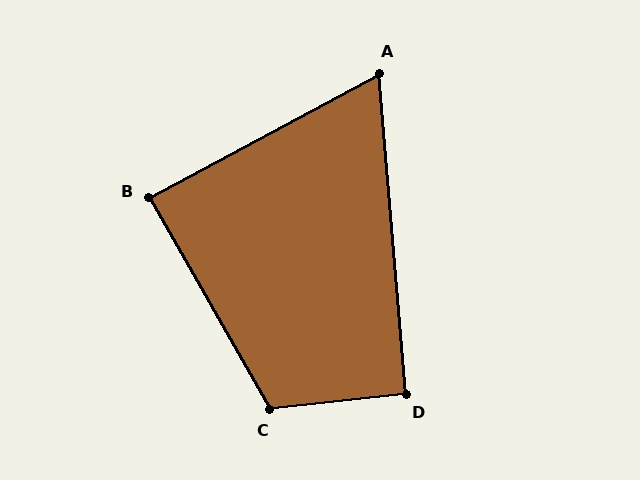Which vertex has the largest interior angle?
C, at approximately 113 degrees.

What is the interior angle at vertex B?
Approximately 89 degrees (approximately right).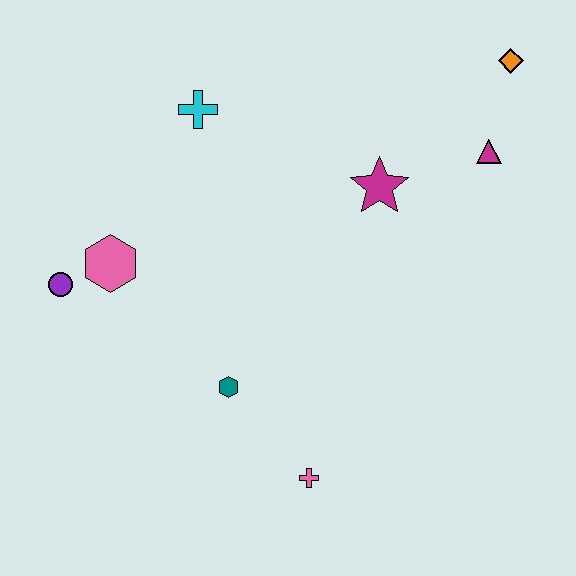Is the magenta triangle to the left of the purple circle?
No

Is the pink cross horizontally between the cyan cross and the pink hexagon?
No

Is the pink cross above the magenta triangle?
No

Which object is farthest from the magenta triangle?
The purple circle is farthest from the magenta triangle.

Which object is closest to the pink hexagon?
The purple circle is closest to the pink hexagon.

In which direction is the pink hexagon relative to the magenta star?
The pink hexagon is to the left of the magenta star.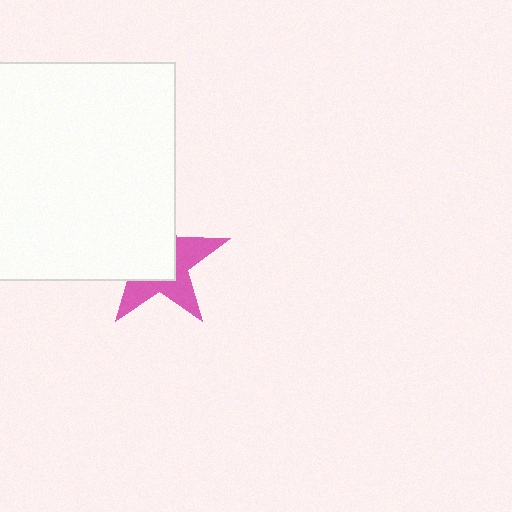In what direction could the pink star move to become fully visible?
The pink star could move toward the lower-right. That would shift it out from behind the white square entirely.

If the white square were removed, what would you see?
You would see the complete pink star.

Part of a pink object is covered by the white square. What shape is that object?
It is a star.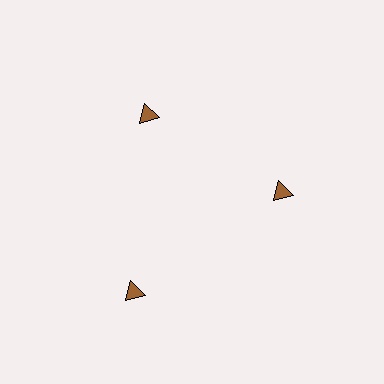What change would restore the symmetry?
The symmetry would be restored by moving it inward, back onto the ring so that all 3 triangles sit at equal angles and equal distance from the center.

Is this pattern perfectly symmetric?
No. The 3 brown triangles are arranged in a ring, but one element near the 7 o'clock position is pushed outward from the center, breaking the 3-fold rotational symmetry.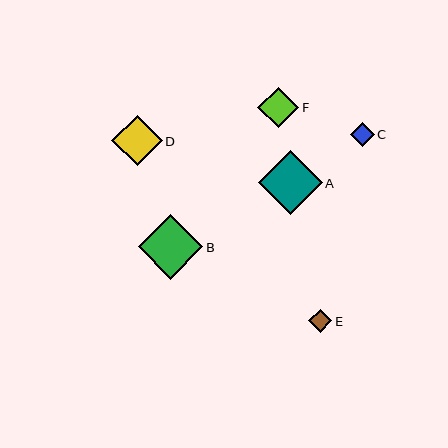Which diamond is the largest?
Diamond B is the largest with a size of approximately 65 pixels.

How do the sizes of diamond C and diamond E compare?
Diamond C and diamond E are approximately the same size.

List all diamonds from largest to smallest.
From largest to smallest: B, A, D, F, C, E.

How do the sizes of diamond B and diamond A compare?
Diamond B and diamond A are approximately the same size.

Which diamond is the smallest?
Diamond E is the smallest with a size of approximately 23 pixels.